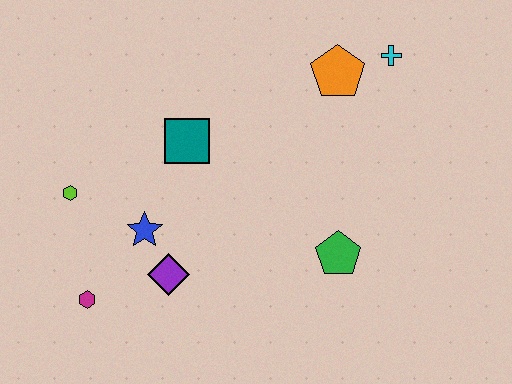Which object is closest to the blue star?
The purple diamond is closest to the blue star.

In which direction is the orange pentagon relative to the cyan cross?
The orange pentagon is to the left of the cyan cross.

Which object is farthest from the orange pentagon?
The magenta hexagon is farthest from the orange pentagon.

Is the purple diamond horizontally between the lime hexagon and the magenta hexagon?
No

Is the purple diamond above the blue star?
No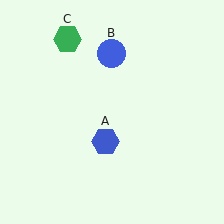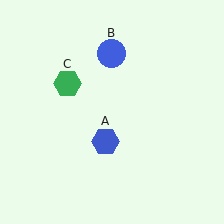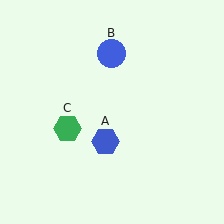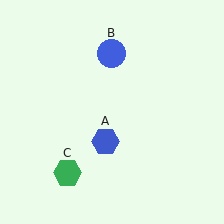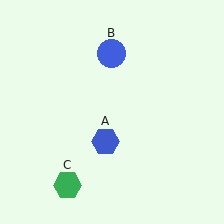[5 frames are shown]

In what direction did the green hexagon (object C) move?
The green hexagon (object C) moved down.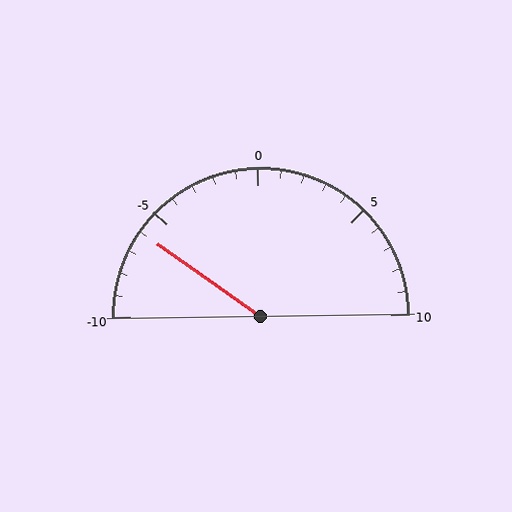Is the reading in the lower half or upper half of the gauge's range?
The reading is in the lower half of the range (-10 to 10).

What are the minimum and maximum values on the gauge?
The gauge ranges from -10 to 10.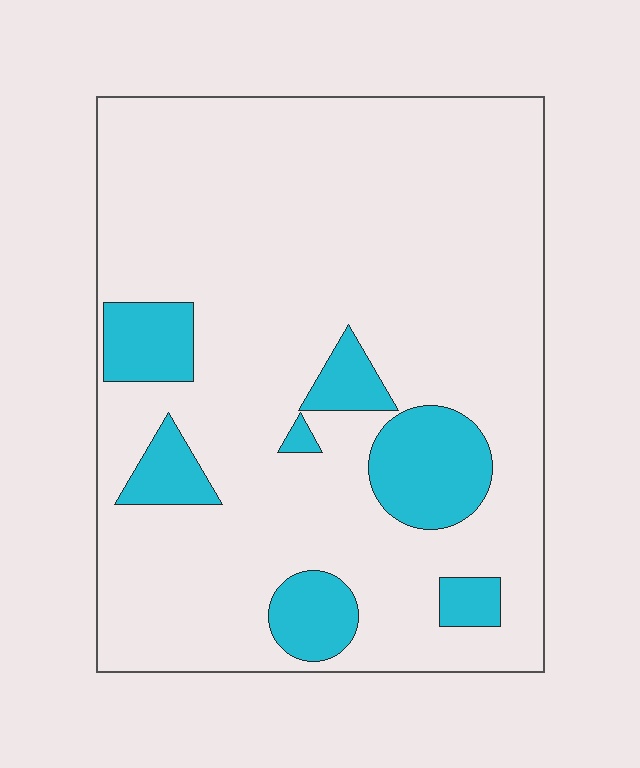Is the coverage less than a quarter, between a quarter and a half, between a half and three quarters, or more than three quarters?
Less than a quarter.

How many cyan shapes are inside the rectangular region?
7.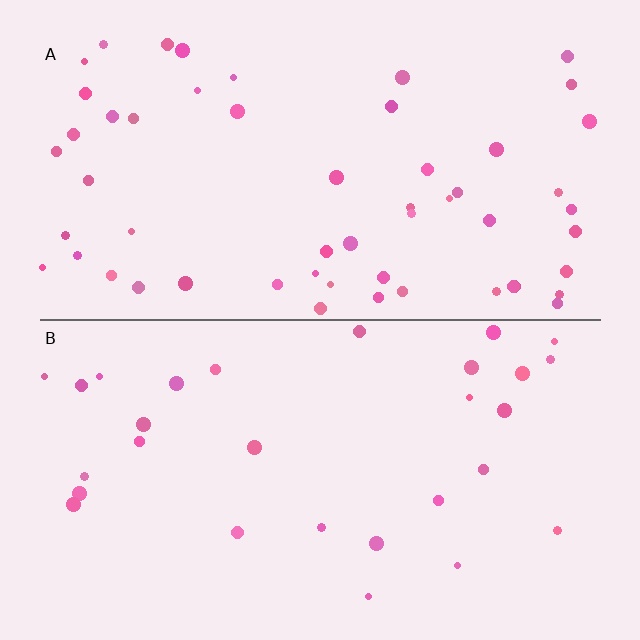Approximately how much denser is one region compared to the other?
Approximately 1.9× — region A over region B.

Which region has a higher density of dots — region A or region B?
A (the top).